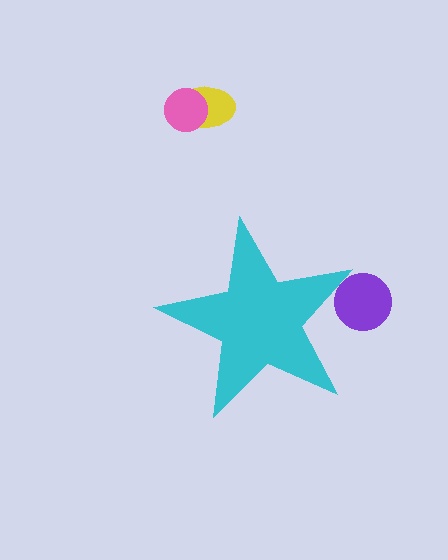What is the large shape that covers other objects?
A cyan star.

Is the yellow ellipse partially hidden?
No, the yellow ellipse is fully visible.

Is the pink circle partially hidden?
No, the pink circle is fully visible.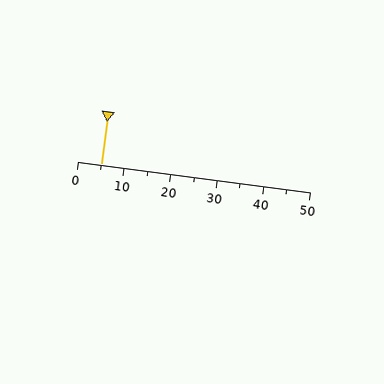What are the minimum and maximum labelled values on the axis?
The axis runs from 0 to 50.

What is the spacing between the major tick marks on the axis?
The major ticks are spaced 10 apart.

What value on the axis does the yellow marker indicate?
The marker indicates approximately 5.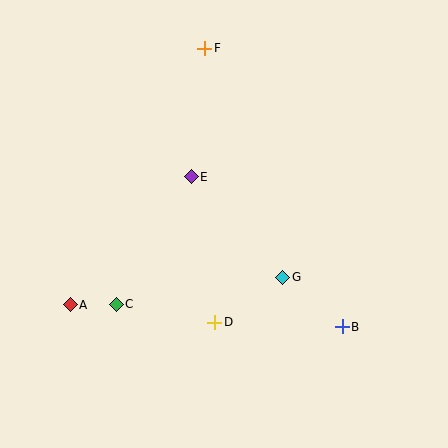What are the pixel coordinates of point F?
Point F is at (205, 48).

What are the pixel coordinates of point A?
Point A is at (70, 305).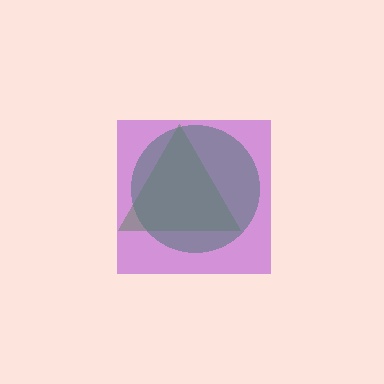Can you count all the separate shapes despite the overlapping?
Yes, there are 3 separate shapes.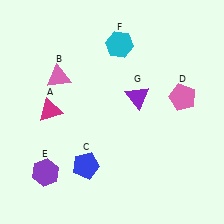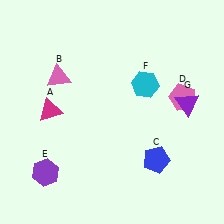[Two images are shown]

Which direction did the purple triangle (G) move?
The purple triangle (G) moved right.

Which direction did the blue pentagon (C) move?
The blue pentagon (C) moved right.